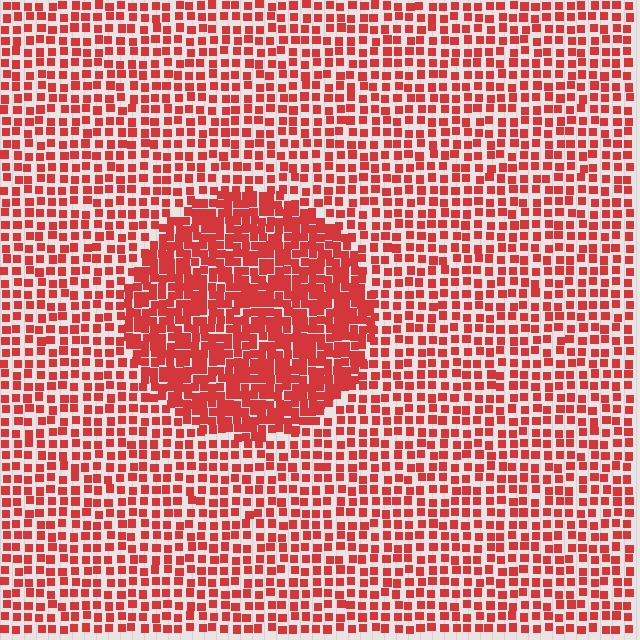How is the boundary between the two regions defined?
The boundary is defined by a change in element density (approximately 1.9x ratio). All elements are the same color, size, and shape.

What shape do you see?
I see a circle.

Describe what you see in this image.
The image contains small red elements arranged at two different densities. A circle-shaped region is visible where the elements are more densely packed than the surrounding area.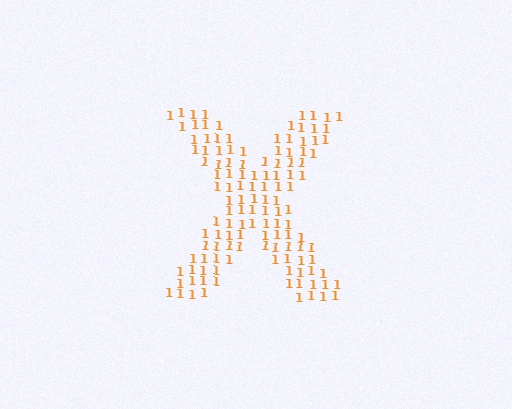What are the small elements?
The small elements are digit 1's.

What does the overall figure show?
The overall figure shows the letter X.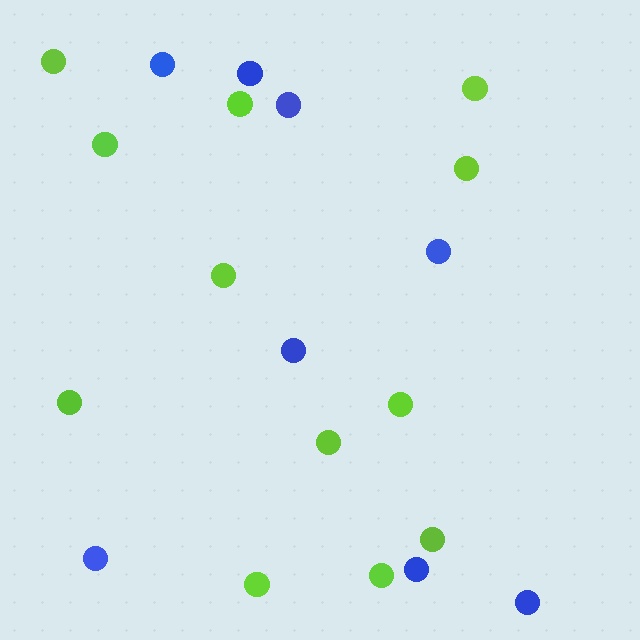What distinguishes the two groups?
There are 2 groups: one group of blue circles (8) and one group of lime circles (12).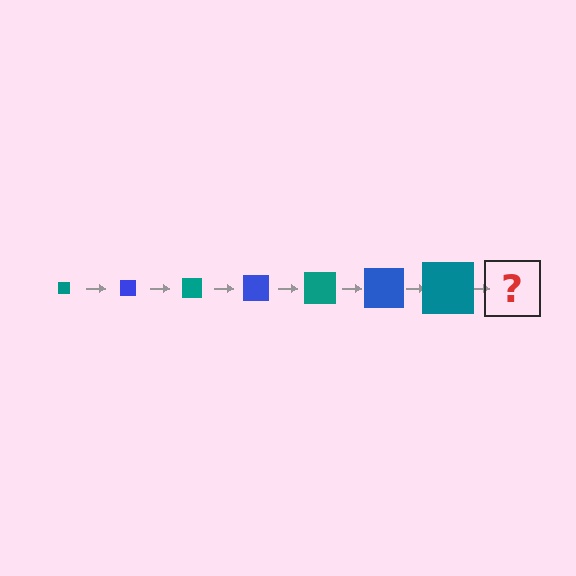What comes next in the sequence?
The next element should be a blue square, larger than the previous one.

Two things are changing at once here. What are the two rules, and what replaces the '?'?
The two rules are that the square grows larger each step and the color cycles through teal and blue. The '?' should be a blue square, larger than the previous one.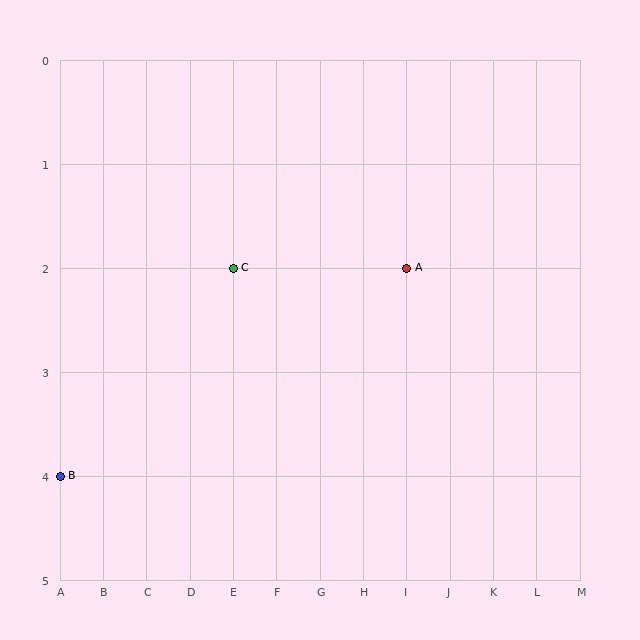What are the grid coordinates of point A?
Point A is at grid coordinates (I, 2).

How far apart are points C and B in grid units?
Points C and B are 4 columns and 2 rows apart (about 4.5 grid units diagonally).